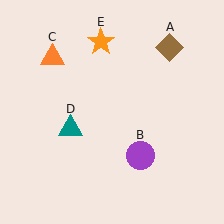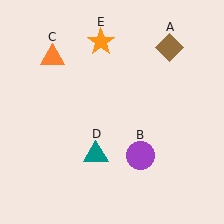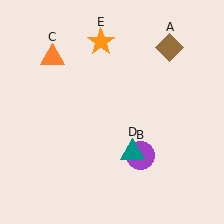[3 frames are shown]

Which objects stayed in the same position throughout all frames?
Brown diamond (object A) and purple circle (object B) and orange triangle (object C) and orange star (object E) remained stationary.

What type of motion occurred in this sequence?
The teal triangle (object D) rotated counterclockwise around the center of the scene.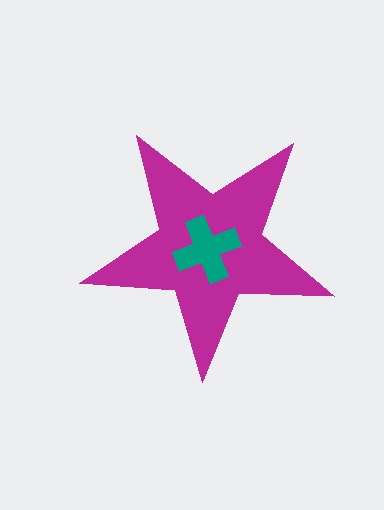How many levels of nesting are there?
2.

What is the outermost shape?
The magenta star.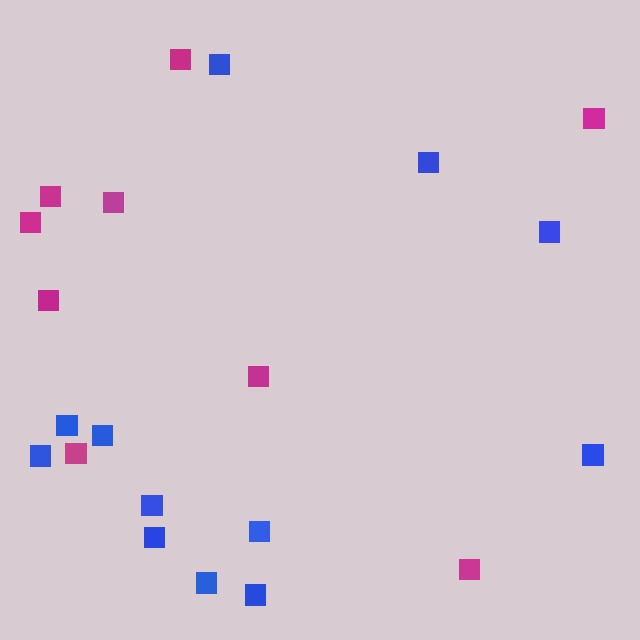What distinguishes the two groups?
There are 2 groups: one group of magenta squares (9) and one group of blue squares (12).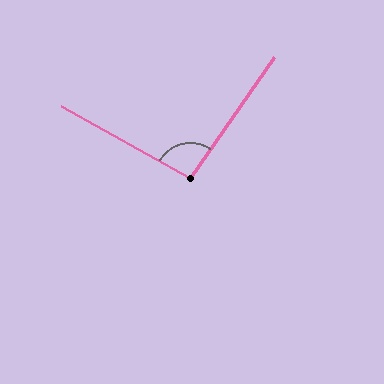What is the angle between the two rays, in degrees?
Approximately 96 degrees.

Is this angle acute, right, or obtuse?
It is obtuse.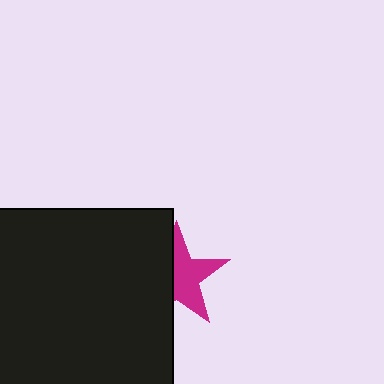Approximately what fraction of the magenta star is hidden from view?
Roughly 43% of the magenta star is hidden behind the black square.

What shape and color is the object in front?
The object in front is a black square.